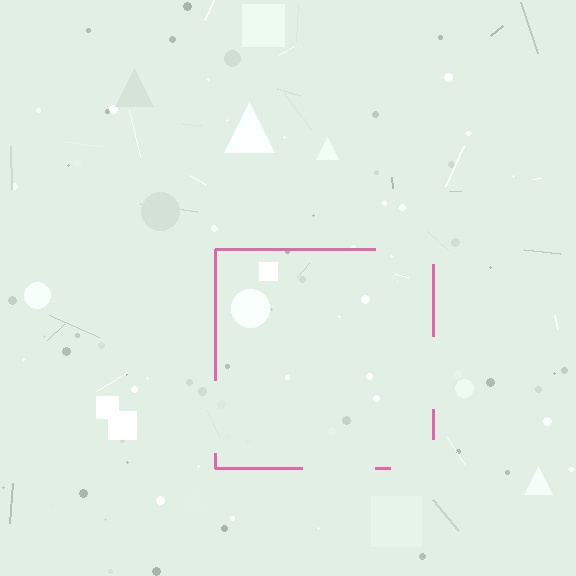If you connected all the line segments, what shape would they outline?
They would outline a square.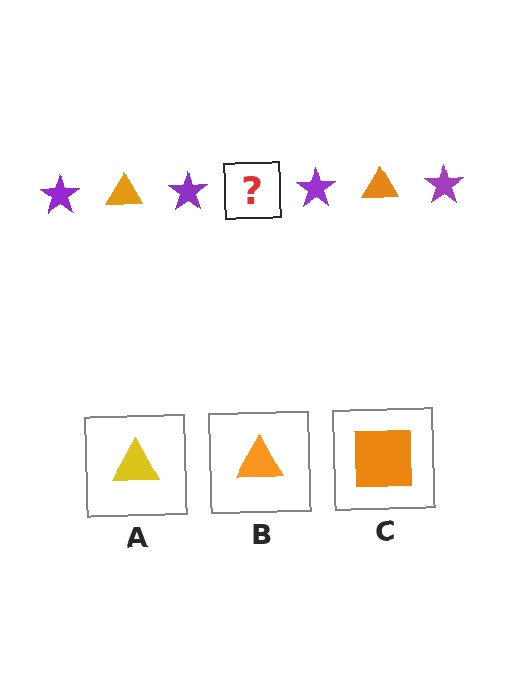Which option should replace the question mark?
Option B.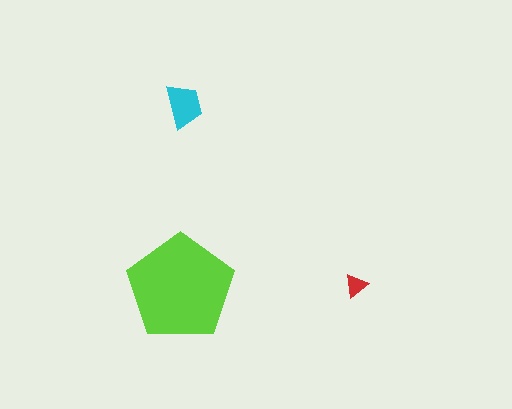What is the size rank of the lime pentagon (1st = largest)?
1st.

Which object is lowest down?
The lime pentagon is bottommost.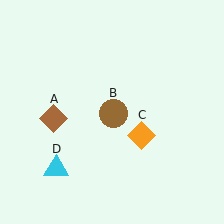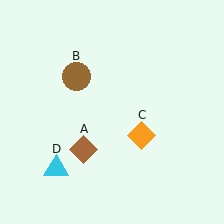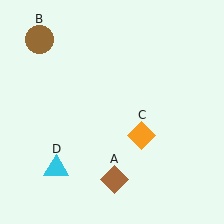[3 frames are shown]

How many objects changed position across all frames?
2 objects changed position: brown diamond (object A), brown circle (object B).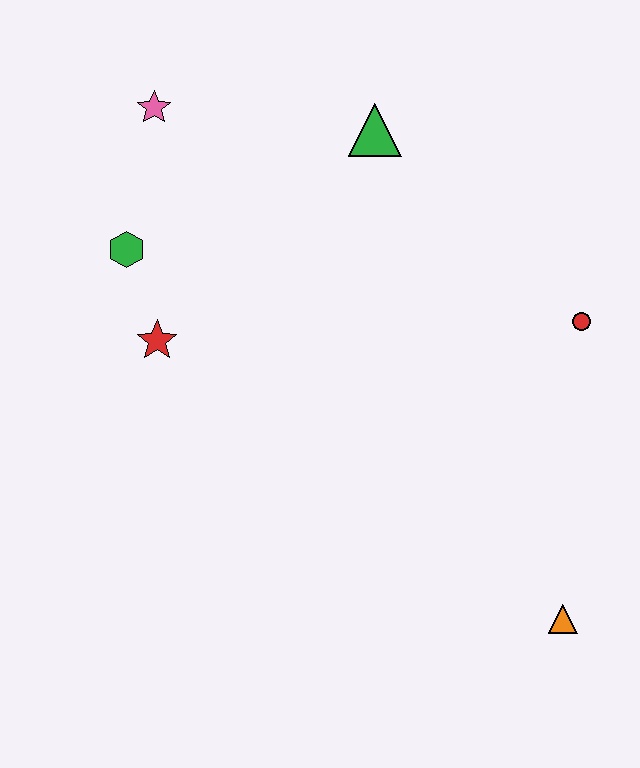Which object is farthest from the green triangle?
The orange triangle is farthest from the green triangle.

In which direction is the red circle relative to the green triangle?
The red circle is to the right of the green triangle.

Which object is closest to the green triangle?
The pink star is closest to the green triangle.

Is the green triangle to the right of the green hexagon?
Yes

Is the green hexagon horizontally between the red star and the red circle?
No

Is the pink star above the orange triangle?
Yes